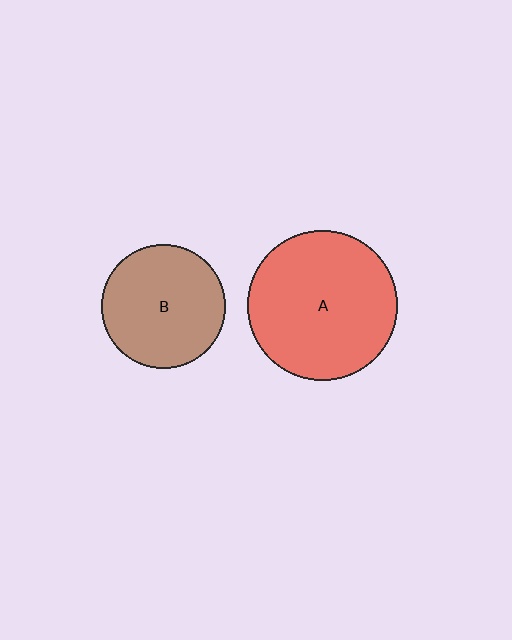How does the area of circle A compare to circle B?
Approximately 1.4 times.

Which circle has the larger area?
Circle A (red).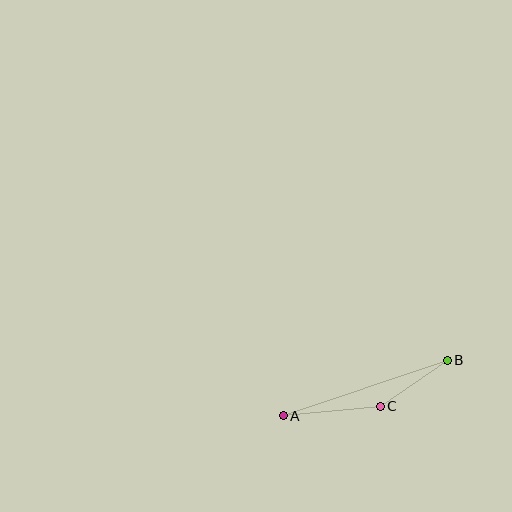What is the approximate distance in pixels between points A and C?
The distance between A and C is approximately 97 pixels.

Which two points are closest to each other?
Points B and C are closest to each other.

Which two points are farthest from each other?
Points A and B are farthest from each other.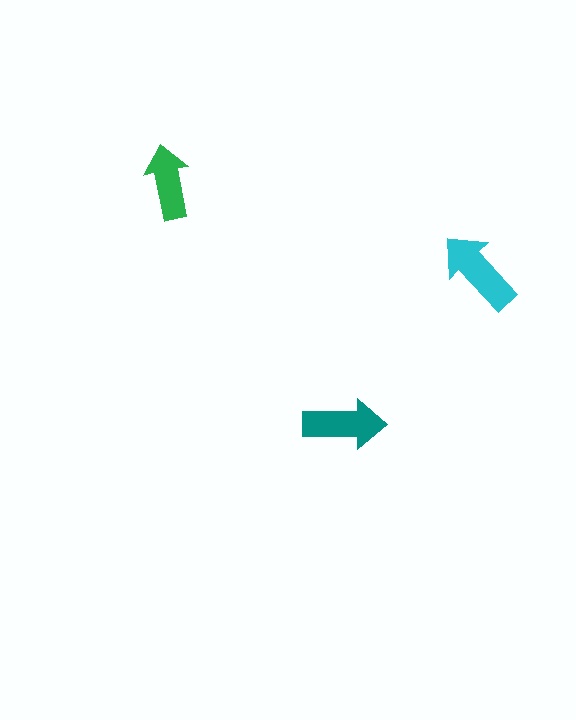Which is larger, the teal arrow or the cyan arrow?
The cyan one.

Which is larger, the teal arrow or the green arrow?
The teal one.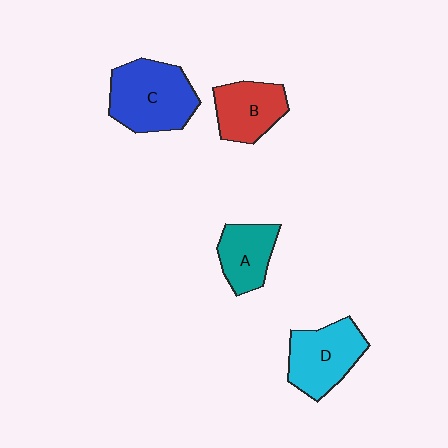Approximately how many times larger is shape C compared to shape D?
Approximately 1.2 times.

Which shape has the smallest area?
Shape A (teal).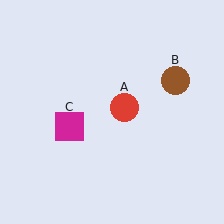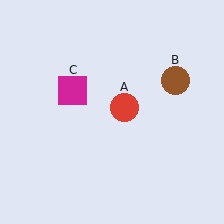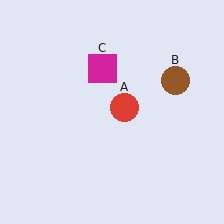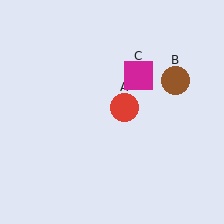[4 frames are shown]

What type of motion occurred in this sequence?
The magenta square (object C) rotated clockwise around the center of the scene.